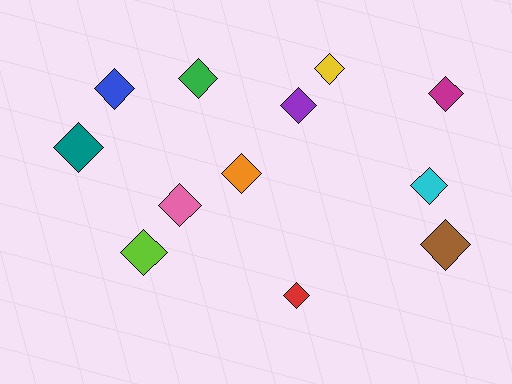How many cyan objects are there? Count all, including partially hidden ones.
There is 1 cyan object.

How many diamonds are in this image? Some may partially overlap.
There are 12 diamonds.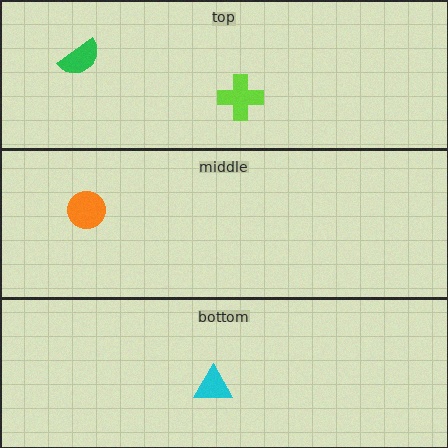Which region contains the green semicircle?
The top region.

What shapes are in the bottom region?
The cyan triangle.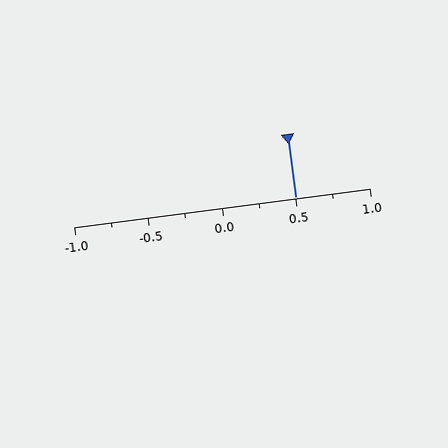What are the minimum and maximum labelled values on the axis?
The axis runs from -1.0 to 1.0.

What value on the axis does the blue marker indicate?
The marker indicates approximately 0.5.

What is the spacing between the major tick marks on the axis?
The major ticks are spaced 0.5 apart.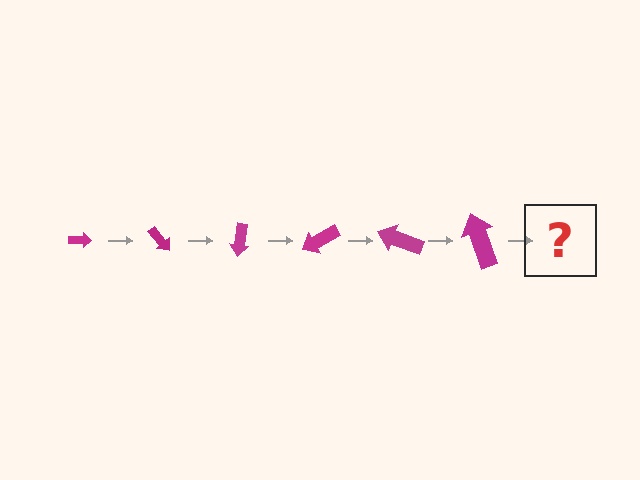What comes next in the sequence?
The next element should be an arrow, larger than the previous one and rotated 300 degrees from the start.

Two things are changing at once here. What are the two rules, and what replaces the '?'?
The two rules are that the arrow grows larger each step and it rotates 50 degrees each step. The '?' should be an arrow, larger than the previous one and rotated 300 degrees from the start.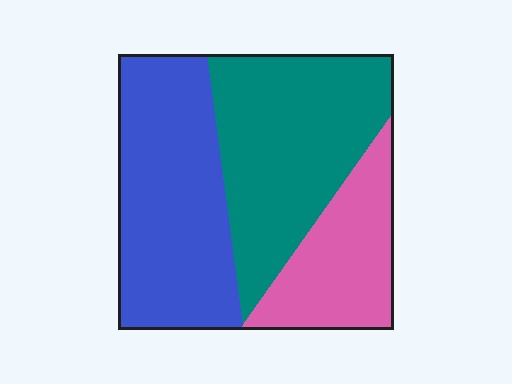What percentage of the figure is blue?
Blue covers around 40% of the figure.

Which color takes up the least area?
Pink, at roughly 20%.